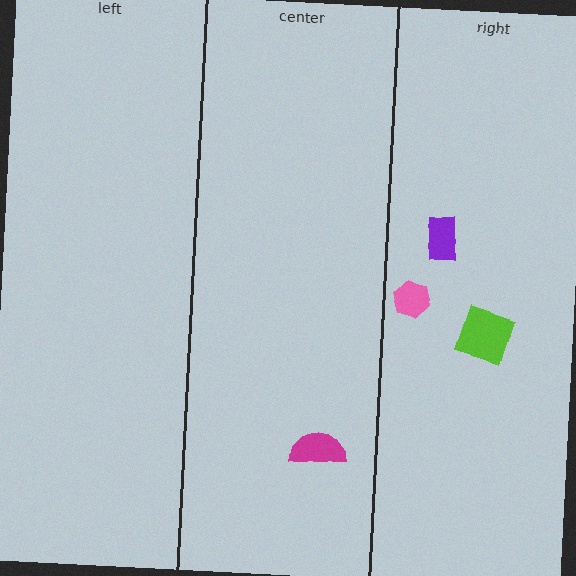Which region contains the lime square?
The right region.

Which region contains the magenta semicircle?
The center region.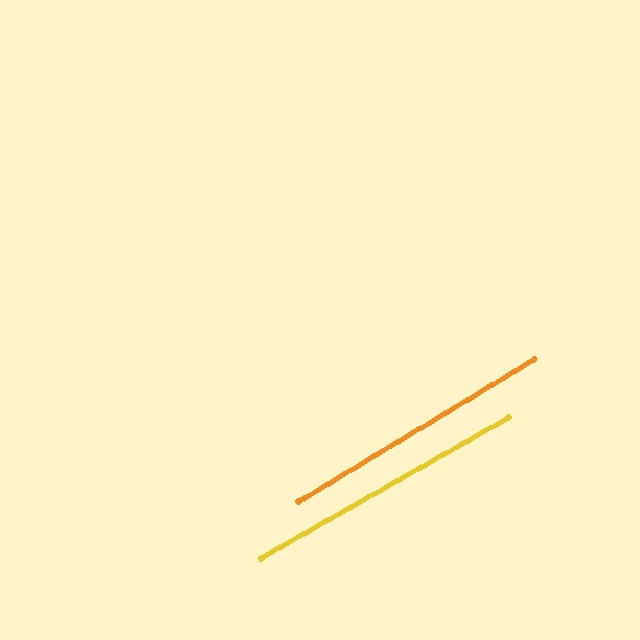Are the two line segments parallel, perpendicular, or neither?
Parallel — their directions differ by only 1.4°.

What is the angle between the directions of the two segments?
Approximately 1 degree.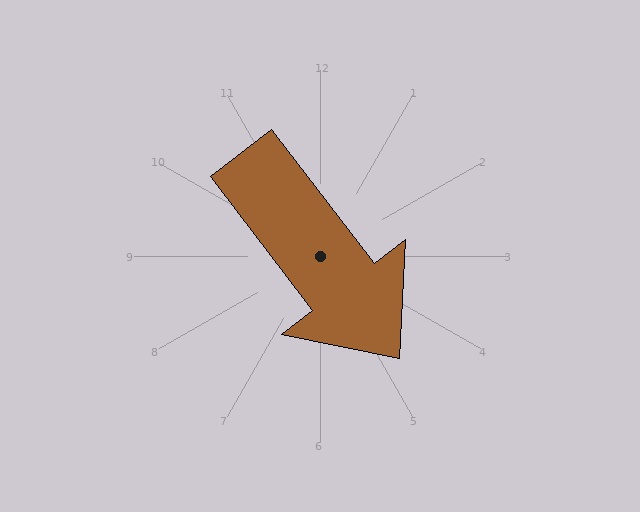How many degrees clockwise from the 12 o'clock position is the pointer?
Approximately 142 degrees.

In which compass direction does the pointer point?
Southeast.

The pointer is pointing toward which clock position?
Roughly 5 o'clock.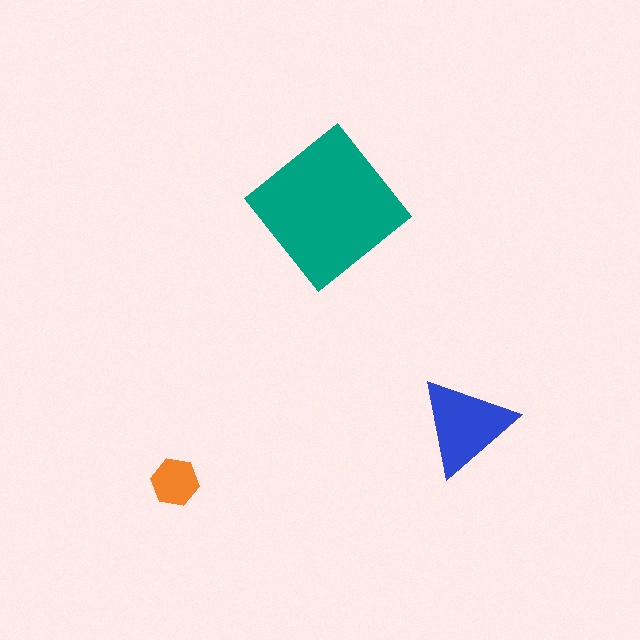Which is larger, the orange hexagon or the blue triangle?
The blue triangle.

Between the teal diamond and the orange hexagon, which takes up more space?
The teal diamond.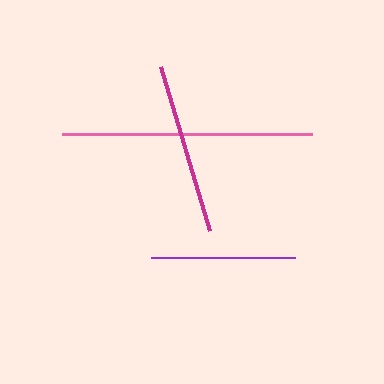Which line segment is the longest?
The pink line is the longest at approximately 249 pixels.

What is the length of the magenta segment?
The magenta segment is approximately 171 pixels long.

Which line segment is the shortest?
The purple line is the shortest at approximately 144 pixels.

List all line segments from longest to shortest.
From longest to shortest: pink, magenta, purple.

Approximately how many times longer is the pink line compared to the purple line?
The pink line is approximately 1.7 times the length of the purple line.